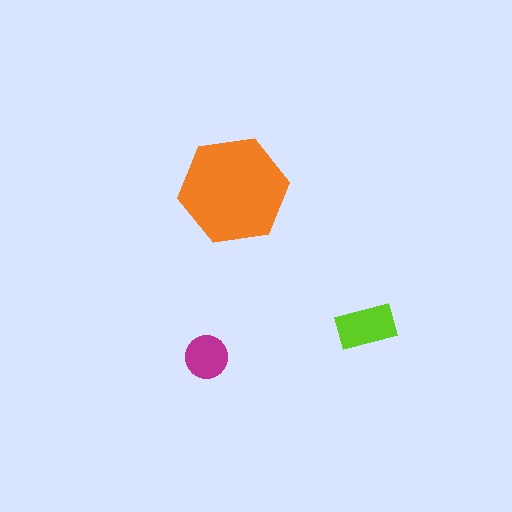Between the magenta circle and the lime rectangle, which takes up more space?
The lime rectangle.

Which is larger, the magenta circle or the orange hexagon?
The orange hexagon.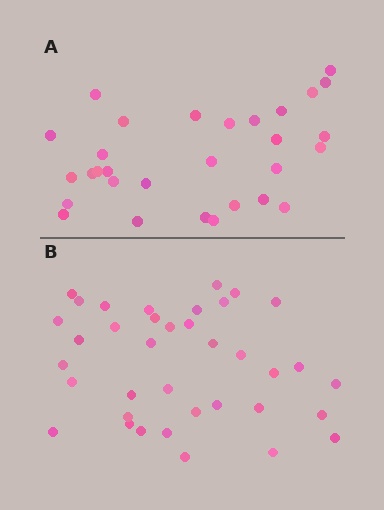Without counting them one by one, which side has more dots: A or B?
Region B (the bottom region) has more dots.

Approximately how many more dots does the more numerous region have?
Region B has roughly 8 or so more dots than region A.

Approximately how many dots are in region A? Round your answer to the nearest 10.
About 30 dots.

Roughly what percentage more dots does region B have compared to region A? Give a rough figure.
About 25% more.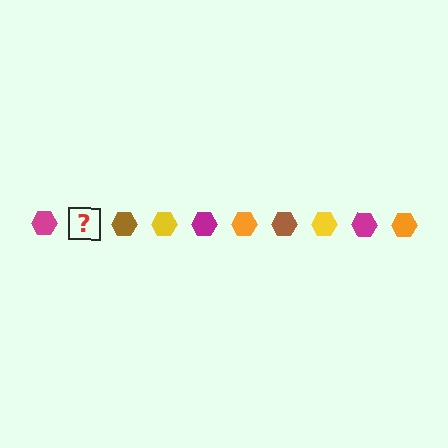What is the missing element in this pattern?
The missing element is an orange hexagon.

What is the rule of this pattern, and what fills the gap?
The rule is that the pattern cycles through magenta, orange, brown, yellow hexagons. The gap should be filled with an orange hexagon.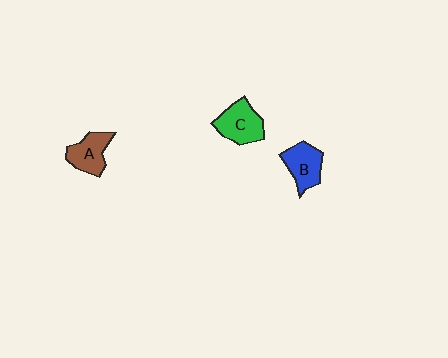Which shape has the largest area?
Shape C (green).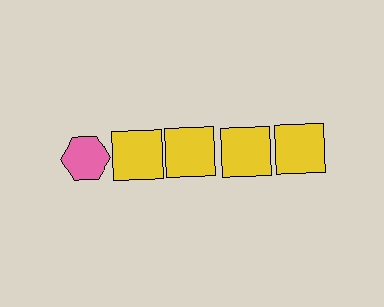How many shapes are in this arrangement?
There are 5 shapes arranged in a grid pattern.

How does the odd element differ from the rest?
It differs in both color (pink instead of yellow) and shape (hexagon instead of square).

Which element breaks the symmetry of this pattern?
The pink hexagon in the top row, leftmost column breaks the symmetry. All other shapes are yellow squares.